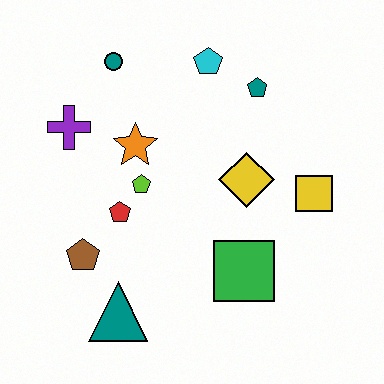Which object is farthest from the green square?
The teal circle is farthest from the green square.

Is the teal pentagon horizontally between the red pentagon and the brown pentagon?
No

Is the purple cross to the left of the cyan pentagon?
Yes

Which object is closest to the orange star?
The lime pentagon is closest to the orange star.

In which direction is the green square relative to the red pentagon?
The green square is to the right of the red pentagon.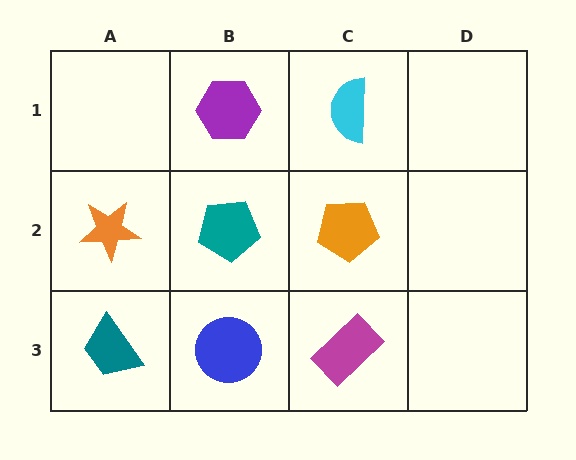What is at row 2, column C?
An orange pentagon.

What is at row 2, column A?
An orange star.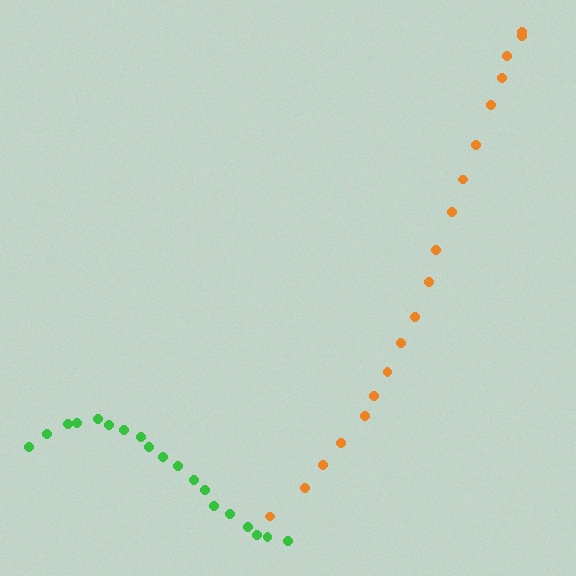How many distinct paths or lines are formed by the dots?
There are 2 distinct paths.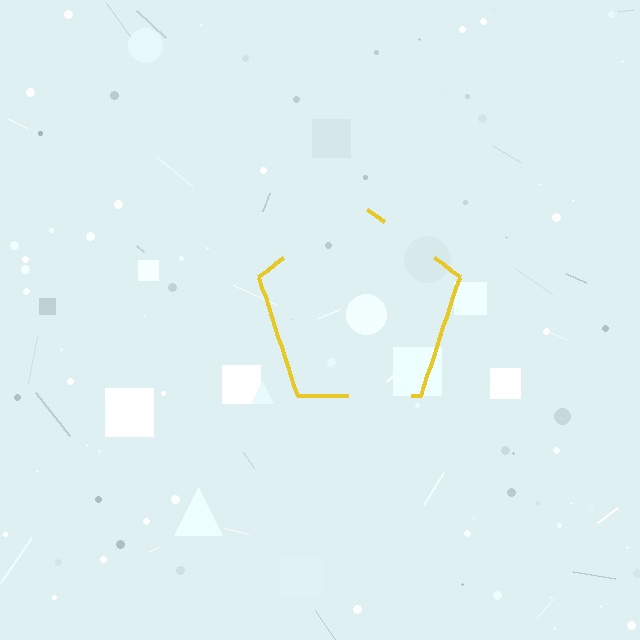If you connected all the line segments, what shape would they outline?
They would outline a pentagon.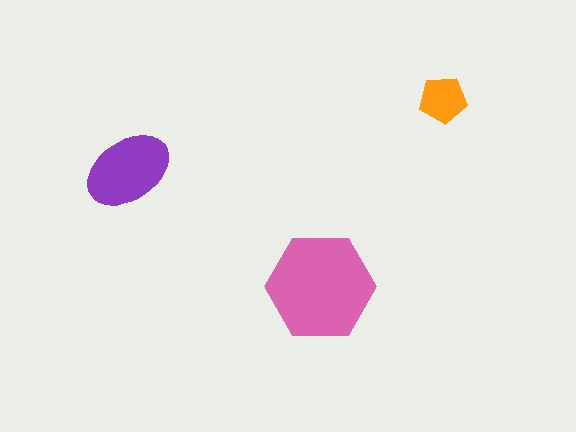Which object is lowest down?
The pink hexagon is bottommost.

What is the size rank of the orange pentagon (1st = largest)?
3rd.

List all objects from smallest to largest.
The orange pentagon, the purple ellipse, the pink hexagon.